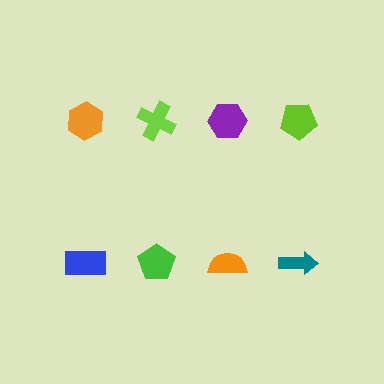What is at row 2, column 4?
A teal arrow.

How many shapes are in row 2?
4 shapes.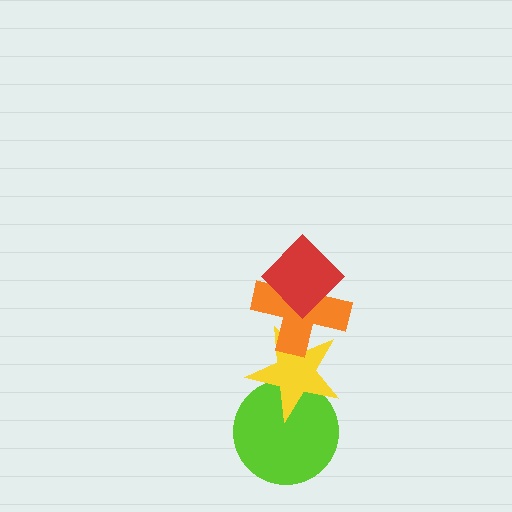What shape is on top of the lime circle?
The yellow star is on top of the lime circle.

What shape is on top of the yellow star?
The orange cross is on top of the yellow star.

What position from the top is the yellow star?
The yellow star is 3rd from the top.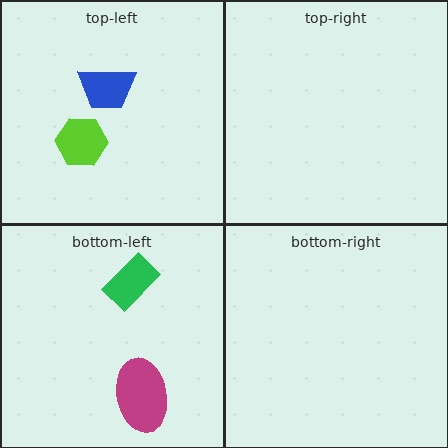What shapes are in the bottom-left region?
The green rectangle, the magenta ellipse.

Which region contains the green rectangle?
The bottom-left region.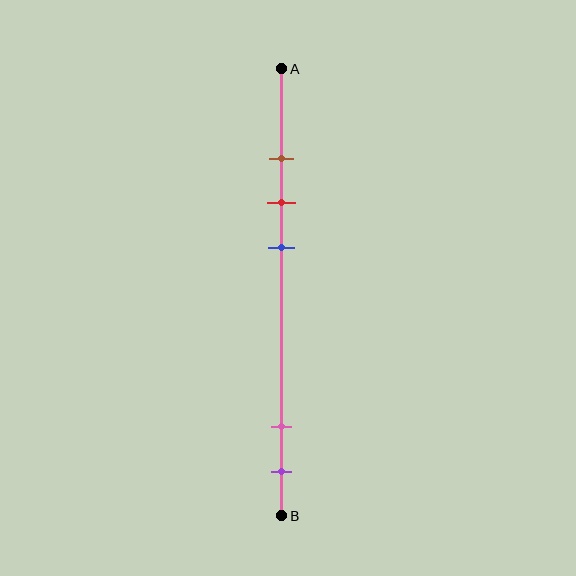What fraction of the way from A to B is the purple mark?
The purple mark is approximately 90% (0.9) of the way from A to B.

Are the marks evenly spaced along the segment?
No, the marks are not evenly spaced.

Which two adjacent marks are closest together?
The brown and red marks are the closest adjacent pair.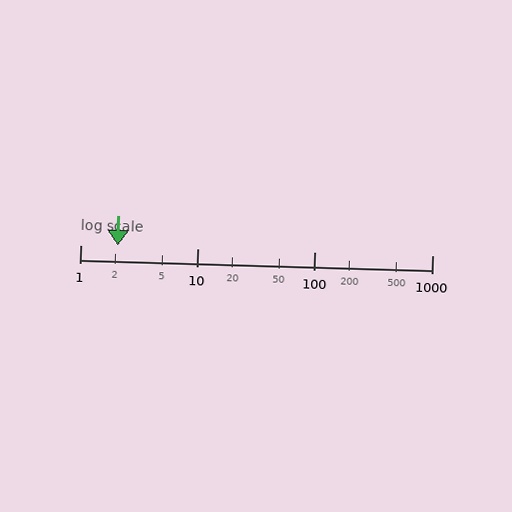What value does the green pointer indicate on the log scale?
The pointer indicates approximately 2.1.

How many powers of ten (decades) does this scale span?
The scale spans 3 decades, from 1 to 1000.